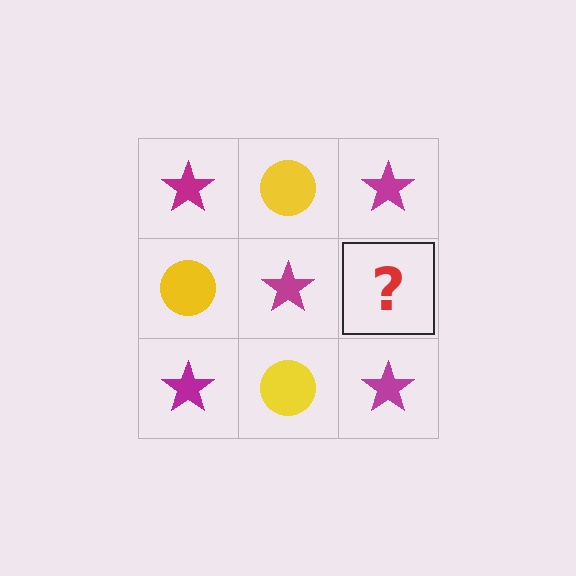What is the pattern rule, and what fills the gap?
The rule is that it alternates magenta star and yellow circle in a checkerboard pattern. The gap should be filled with a yellow circle.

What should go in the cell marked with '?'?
The missing cell should contain a yellow circle.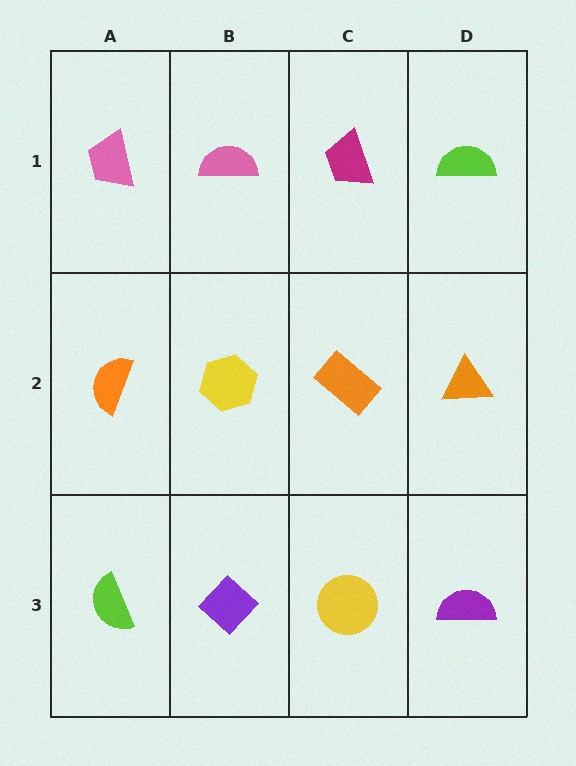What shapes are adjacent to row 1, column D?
An orange triangle (row 2, column D), a magenta trapezoid (row 1, column C).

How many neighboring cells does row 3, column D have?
2.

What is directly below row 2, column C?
A yellow circle.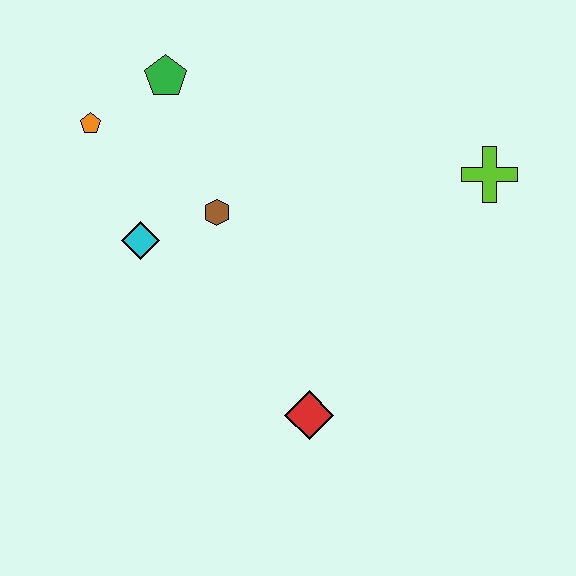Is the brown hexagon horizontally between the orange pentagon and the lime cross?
Yes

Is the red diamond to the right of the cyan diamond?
Yes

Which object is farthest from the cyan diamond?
The lime cross is farthest from the cyan diamond.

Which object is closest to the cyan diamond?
The brown hexagon is closest to the cyan diamond.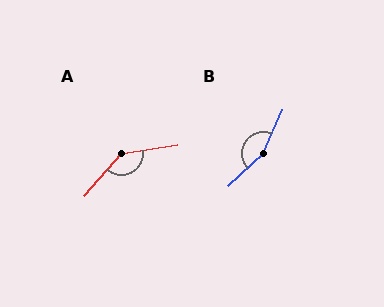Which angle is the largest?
B, at approximately 157 degrees.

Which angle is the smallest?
A, at approximately 140 degrees.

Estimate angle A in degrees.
Approximately 140 degrees.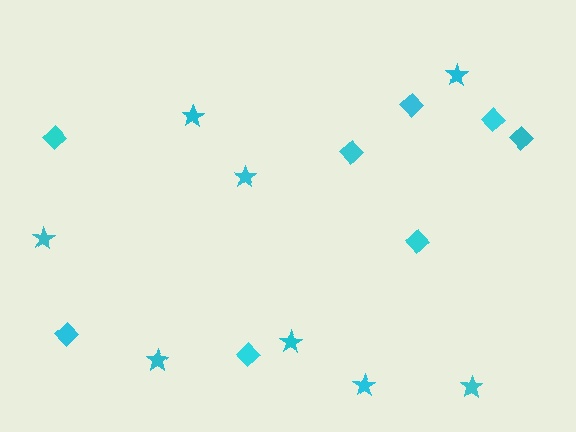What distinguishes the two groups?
There are 2 groups: one group of stars (8) and one group of diamonds (8).